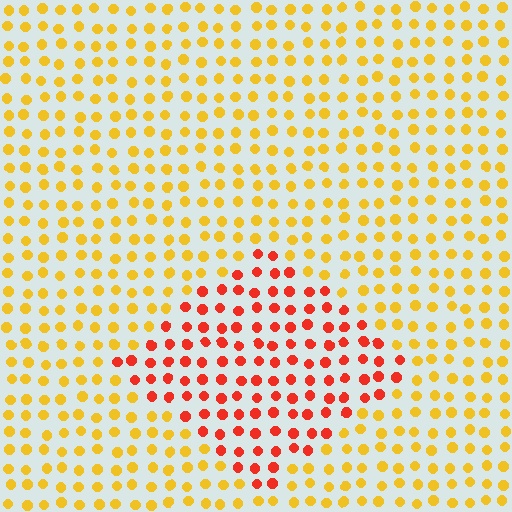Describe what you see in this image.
The image is filled with small yellow elements in a uniform arrangement. A diamond-shaped region is visible where the elements are tinted to a slightly different hue, forming a subtle color boundary.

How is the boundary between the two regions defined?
The boundary is defined purely by a slight shift in hue (about 43 degrees). Spacing, size, and orientation are identical on both sides.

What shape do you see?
I see a diamond.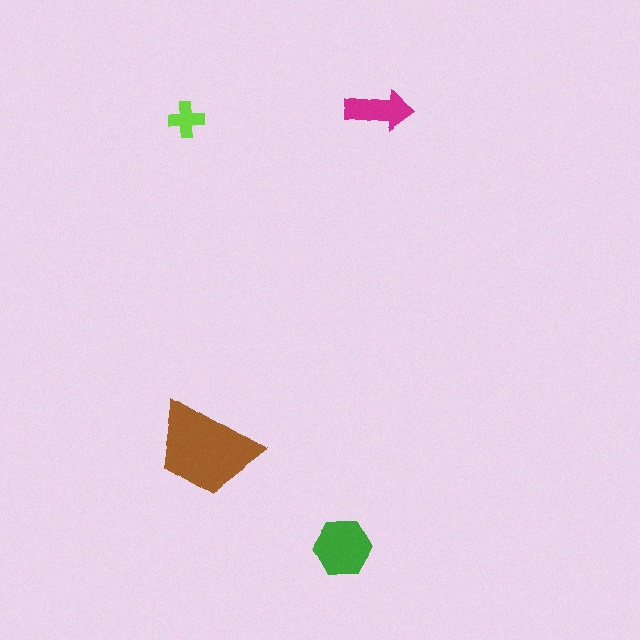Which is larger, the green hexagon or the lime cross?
The green hexagon.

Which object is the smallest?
The lime cross.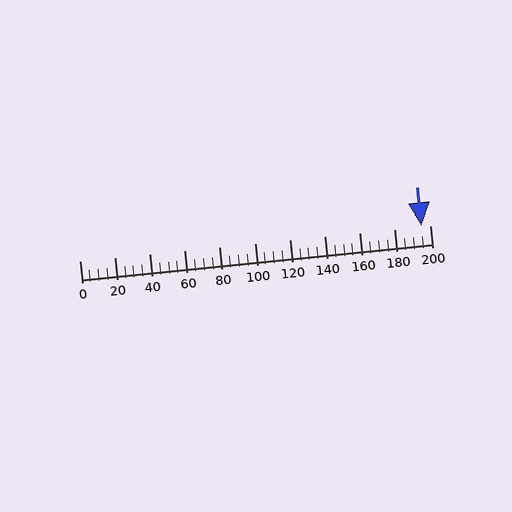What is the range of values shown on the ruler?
The ruler shows values from 0 to 200.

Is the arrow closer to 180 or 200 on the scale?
The arrow is closer to 200.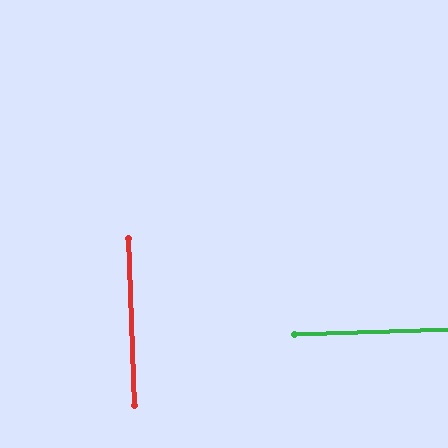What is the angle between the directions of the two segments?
Approximately 90 degrees.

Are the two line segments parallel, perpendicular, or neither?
Perpendicular — they meet at approximately 90°.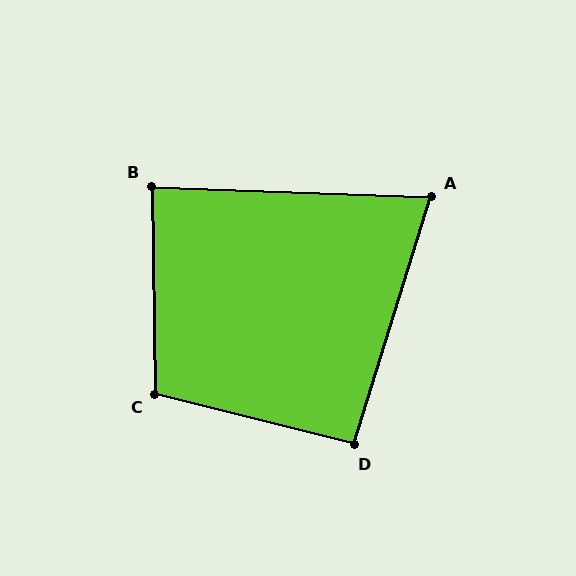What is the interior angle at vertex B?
Approximately 87 degrees (approximately right).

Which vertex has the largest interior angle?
C, at approximately 105 degrees.